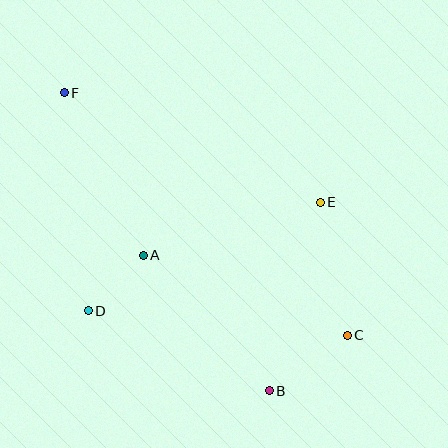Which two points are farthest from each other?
Points C and F are farthest from each other.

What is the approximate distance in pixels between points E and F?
The distance between E and F is approximately 279 pixels.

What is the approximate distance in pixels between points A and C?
The distance between A and C is approximately 220 pixels.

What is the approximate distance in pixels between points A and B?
The distance between A and B is approximately 185 pixels.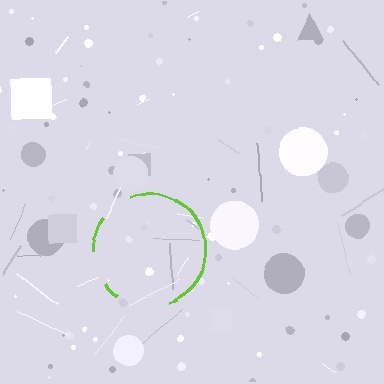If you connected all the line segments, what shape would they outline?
They would outline a circle.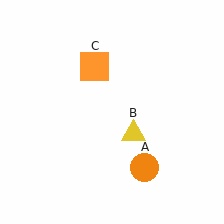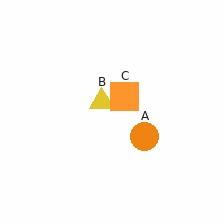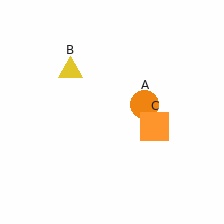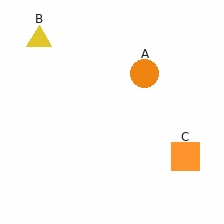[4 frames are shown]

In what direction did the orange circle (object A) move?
The orange circle (object A) moved up.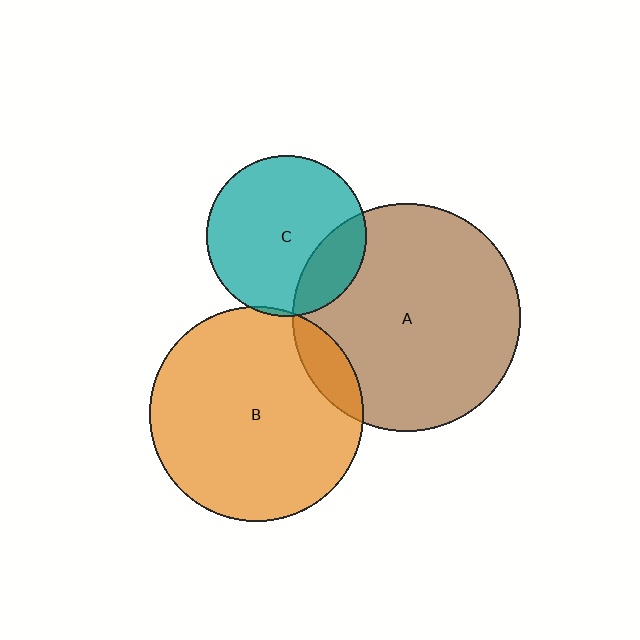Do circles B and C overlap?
Yes.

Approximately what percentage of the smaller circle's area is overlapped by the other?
Approximately 5%.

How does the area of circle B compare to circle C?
Approximately 1.8 times.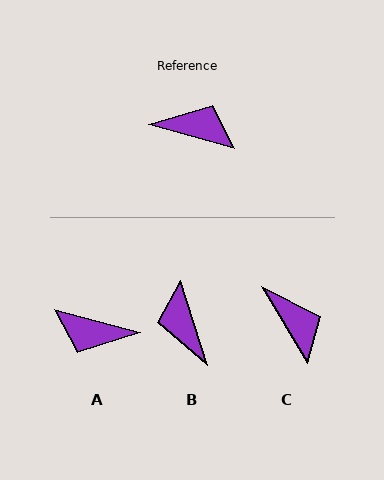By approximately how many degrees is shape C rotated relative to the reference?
Approximately 43 degrees clockwise.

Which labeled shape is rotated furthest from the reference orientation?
A, about 180 degrees away.